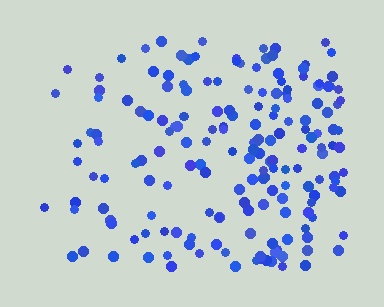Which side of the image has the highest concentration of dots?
The right.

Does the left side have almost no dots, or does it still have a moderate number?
Still a moderate number, just noticeably fewer than the right.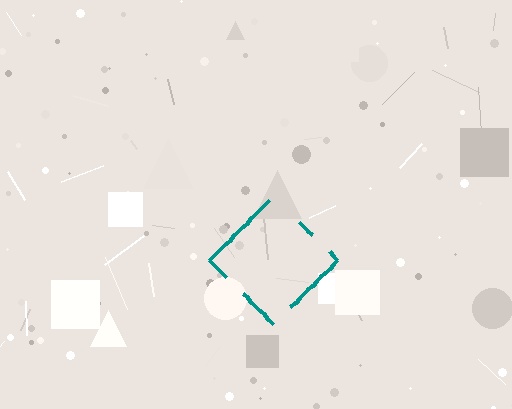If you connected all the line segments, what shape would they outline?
They would outline a diamond.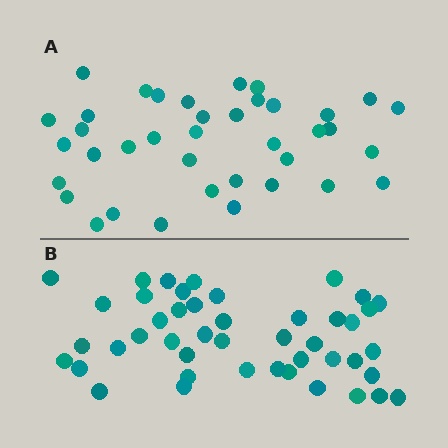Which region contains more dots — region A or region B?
Region B (the bottom region) has more dots.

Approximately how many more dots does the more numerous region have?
Region B has roughly 8 or so more dots than region A.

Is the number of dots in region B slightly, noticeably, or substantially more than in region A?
Region B has only slightly more — the two regions are fairly close. The ratio is roughly 1.2 to 1.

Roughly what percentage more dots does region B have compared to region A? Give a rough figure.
About 20% more.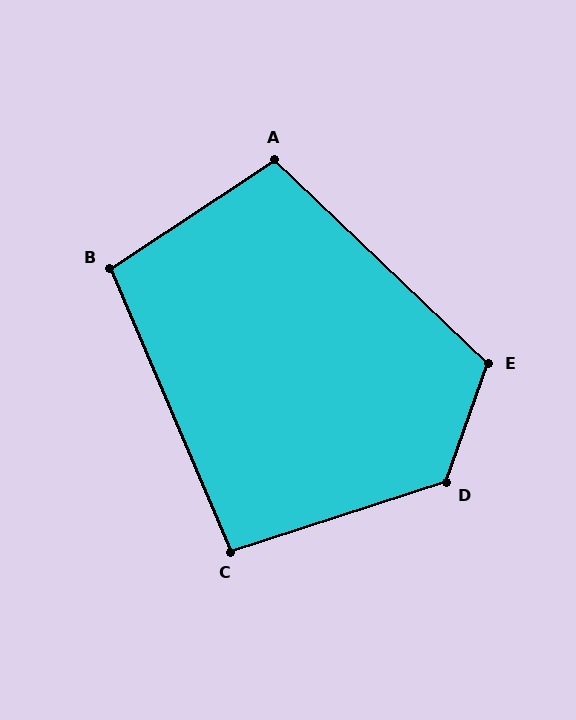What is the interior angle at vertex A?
Approximately 103 degrees (obtuse).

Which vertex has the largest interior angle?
D, at approximately 127 degrees.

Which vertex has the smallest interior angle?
C, at approximately 95 degrees.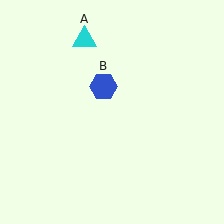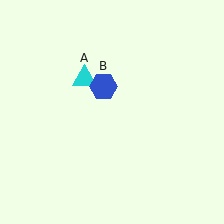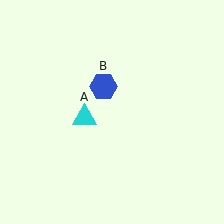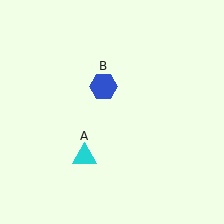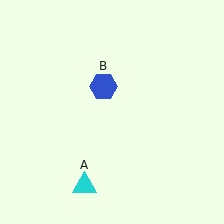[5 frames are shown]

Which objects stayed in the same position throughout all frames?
Blue hexagon (object B) remained stationary.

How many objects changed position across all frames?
1 object changed position: cyan triangle (object A).